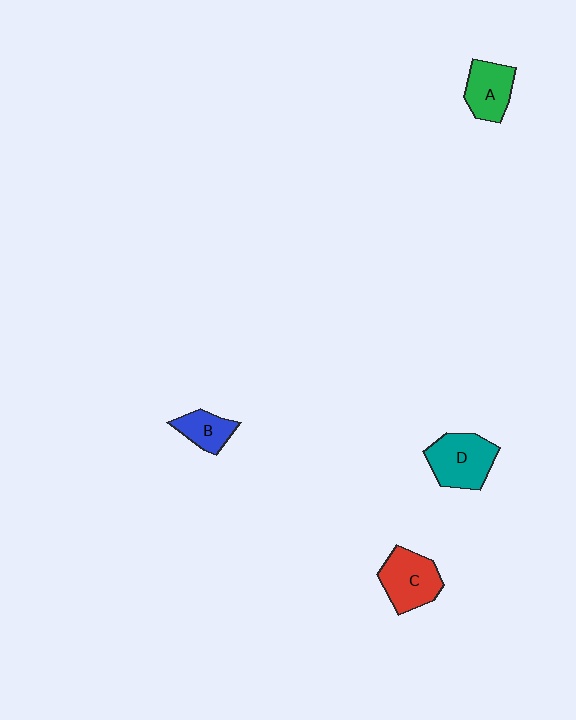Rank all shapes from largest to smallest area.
From largest to smallest: D (teal), C (red), A (green), B (blue).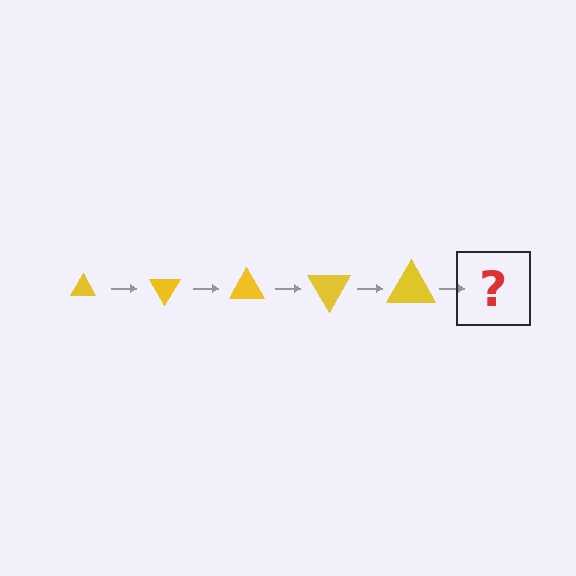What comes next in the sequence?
The next element should be a triangle, larger than the previous one and rotated 300 degrees from the start.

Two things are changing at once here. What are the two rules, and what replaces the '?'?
The two rules are that the triangle grows larger each step and it rotates 60 degrees each step. The '?' should be a triangle, larger than the previous one and rotated 300 degrees from the start.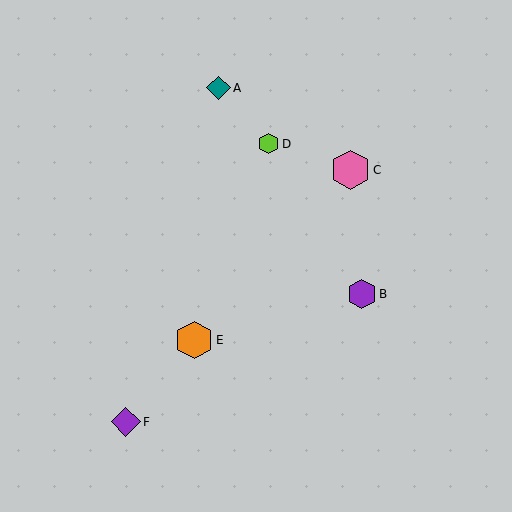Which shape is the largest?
The pink hexagon (labeled C) is the largest.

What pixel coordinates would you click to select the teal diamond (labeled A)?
Click at (219, 88) to select the teal diamond A.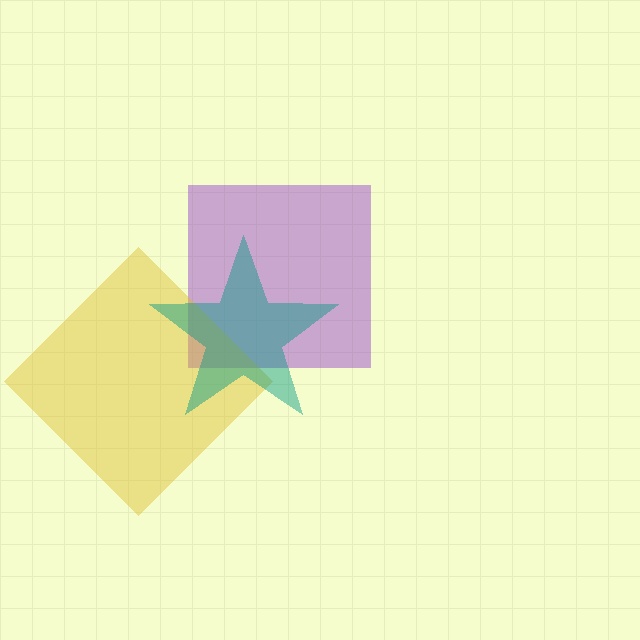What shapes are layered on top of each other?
The layered shapes are: a purple square, a yellow diamond, a teal star.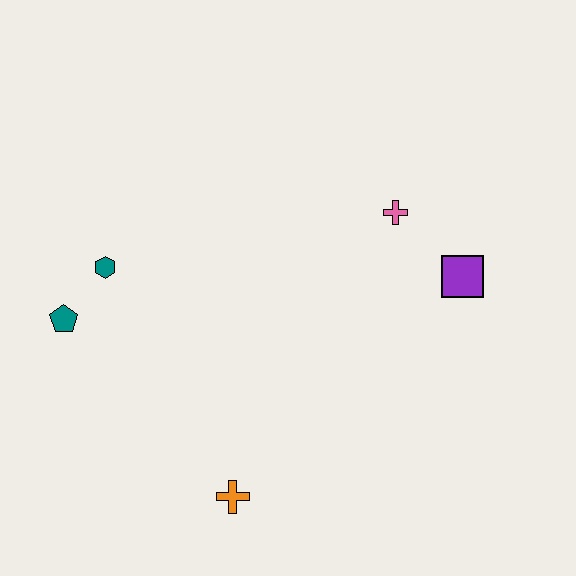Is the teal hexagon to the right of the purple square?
No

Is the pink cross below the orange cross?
No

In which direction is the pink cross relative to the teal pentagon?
The pink cross is to the right of the teal pentagon.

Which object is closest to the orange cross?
The teal pentagon is closest to the orange cross.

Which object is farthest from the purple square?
The teal pentagon is farthest from the purple square.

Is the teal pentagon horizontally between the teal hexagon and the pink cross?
No